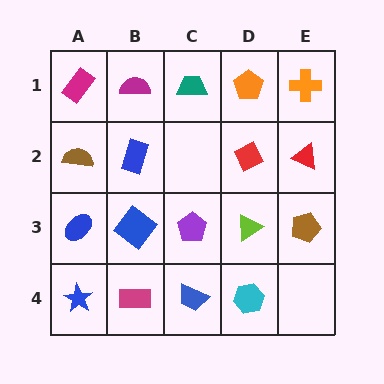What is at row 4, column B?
A magenta rectangle.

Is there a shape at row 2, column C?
No, that cell is empty.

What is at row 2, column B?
A blue rectangle.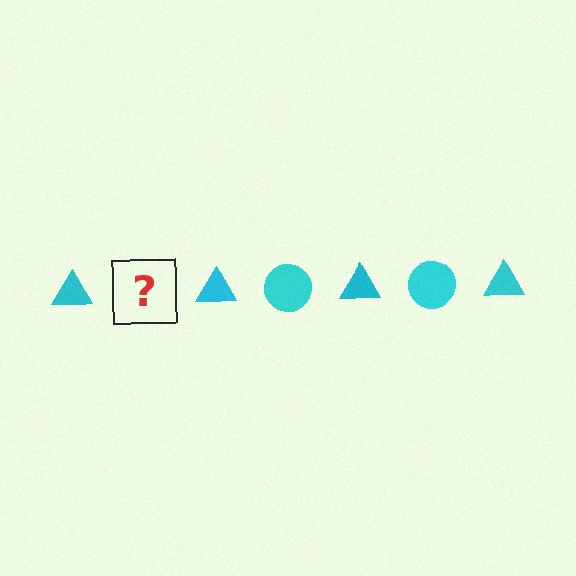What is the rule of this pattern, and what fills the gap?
The rule is that the pattern cycles through triangle, circle shapes in cyan. The gap should be filled with a cyan circle.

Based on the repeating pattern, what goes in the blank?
The blank should be a cyan circle.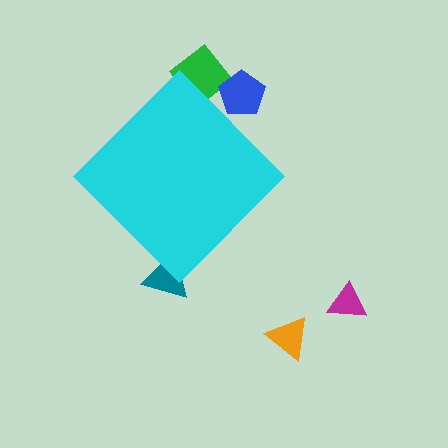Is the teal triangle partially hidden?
Yes, the teal triangle is partially hidden behind the cyan diamond.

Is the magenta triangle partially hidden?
No, the magenta triangle is fully visible.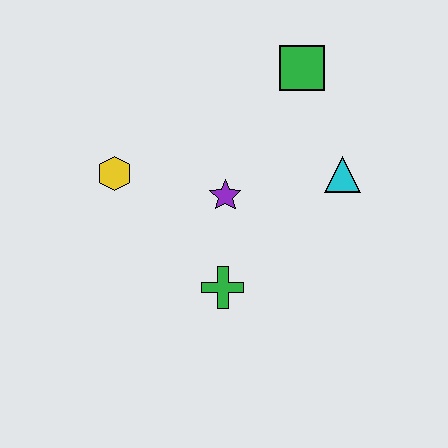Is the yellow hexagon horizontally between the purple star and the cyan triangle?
No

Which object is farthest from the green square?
The green cross is farthest from the green square.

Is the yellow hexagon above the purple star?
Yes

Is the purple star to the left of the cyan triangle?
Yes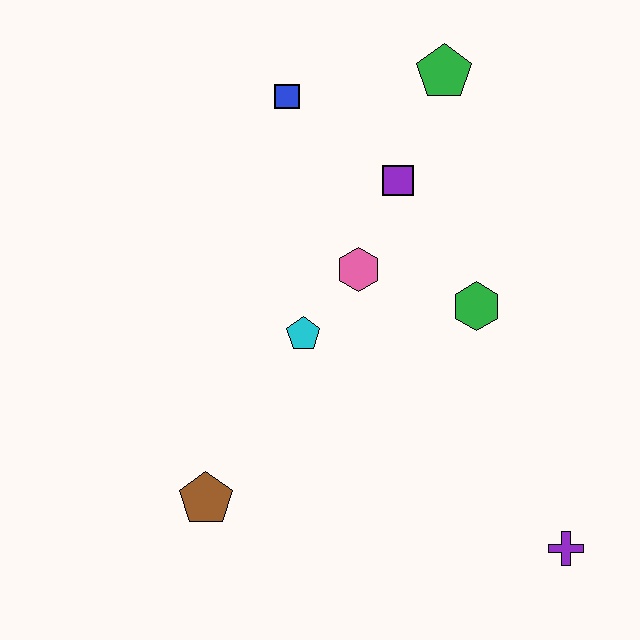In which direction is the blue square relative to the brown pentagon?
The blue square is above the brown pentagon.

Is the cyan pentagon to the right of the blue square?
Yes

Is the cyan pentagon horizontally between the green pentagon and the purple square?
No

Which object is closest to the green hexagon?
The pink hexagon is closest to the green hexagon.